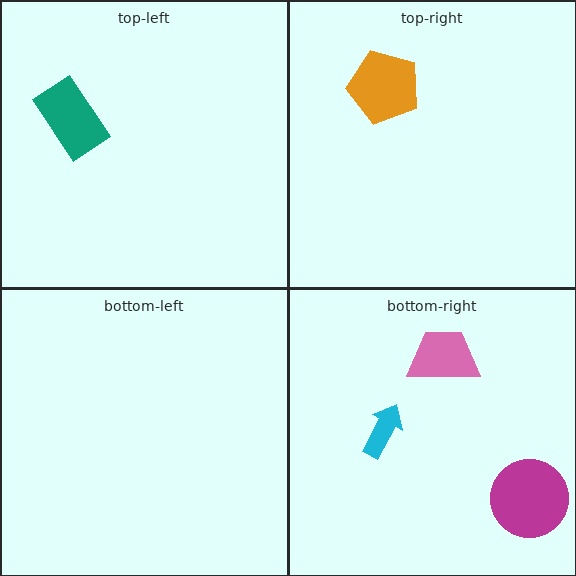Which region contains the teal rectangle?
The top-left region.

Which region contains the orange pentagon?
The top-right region.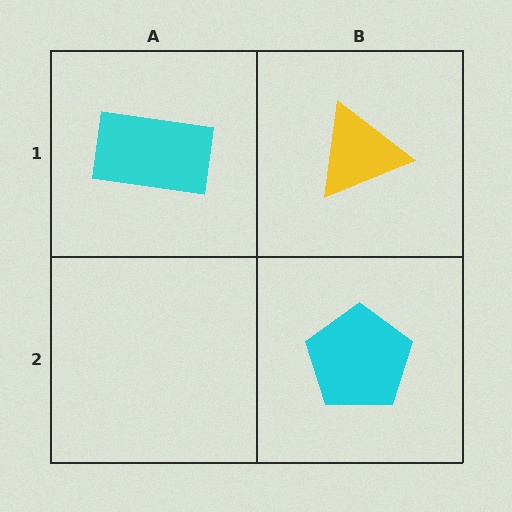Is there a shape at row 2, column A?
No, that cell is empty.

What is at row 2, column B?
A cyan pentagon.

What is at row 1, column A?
A cyan rectangle.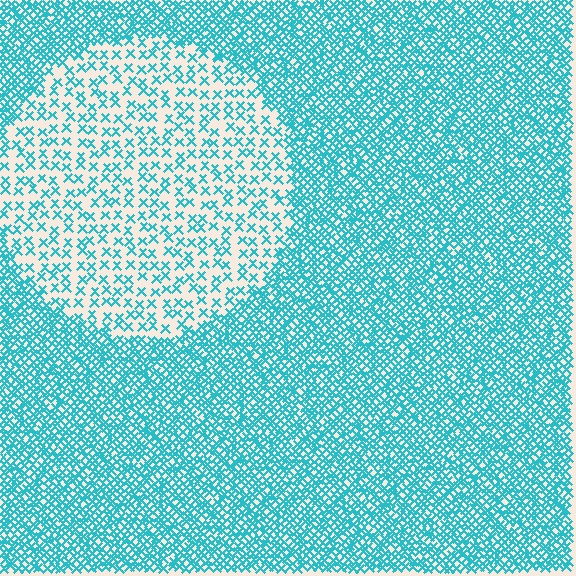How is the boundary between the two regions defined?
The boundary is defined by a change in element density (approximately 2.8x ratio). All elements are the same color, size, and shape.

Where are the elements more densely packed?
The elements are more densely packed outside the circle boundary.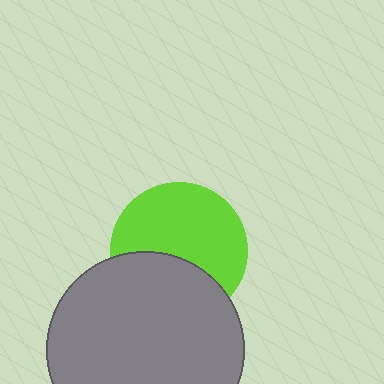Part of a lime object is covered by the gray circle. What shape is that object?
It is a circle.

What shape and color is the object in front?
The object in front is a gray circle.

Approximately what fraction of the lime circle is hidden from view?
Roughly 38% of the lime circle is hidden behind the gray circle.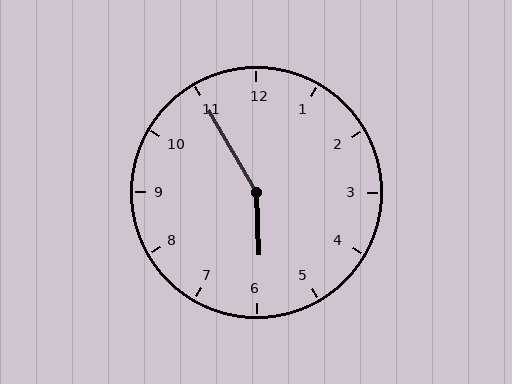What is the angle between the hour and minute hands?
Approximately 152 degrees.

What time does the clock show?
5:55.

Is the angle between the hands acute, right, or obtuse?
It is obtuse.